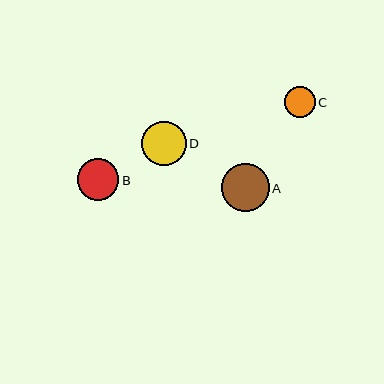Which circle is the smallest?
Circle C is the smallest with a size of approximately 31 pixels.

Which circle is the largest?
Circle A is the largest with a size of approximately 48 pixels.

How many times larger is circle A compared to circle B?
Circle A is approximately 1.2 times the size of circle B.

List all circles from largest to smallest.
From largest to smallest: A, D, B, C.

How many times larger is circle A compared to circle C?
Circle A is approximately 1.6 times the size of circle C.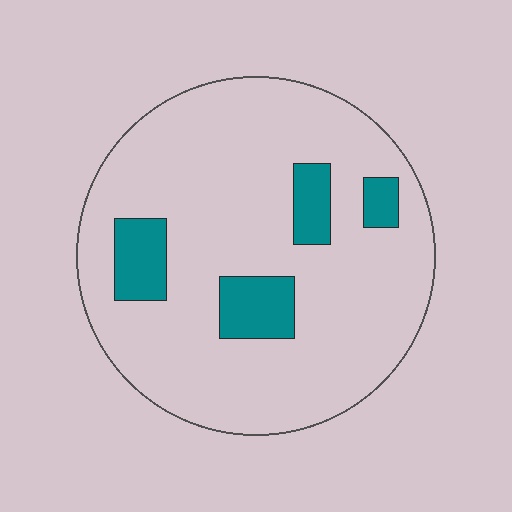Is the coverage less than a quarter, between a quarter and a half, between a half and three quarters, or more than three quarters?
Less than a quarter.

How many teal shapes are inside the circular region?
4.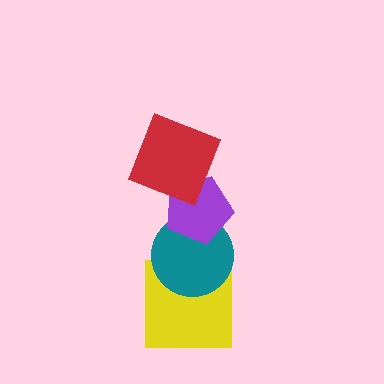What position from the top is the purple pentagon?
The purple pentagon is 2nd from the top.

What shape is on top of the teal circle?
The purple pentagon is on top of the teal circle.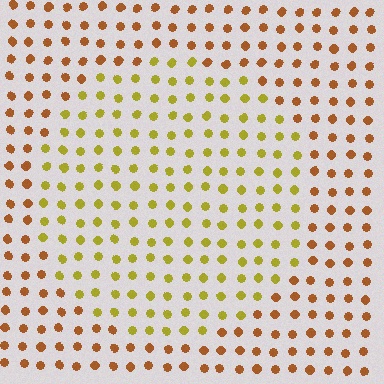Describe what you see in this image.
The image is filled with small brown elements in a uniform arrangement. A circle-shaped region is visible where the elements are tinted to a slightly different hue, forming a subtle color boundary.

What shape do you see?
I see a circle.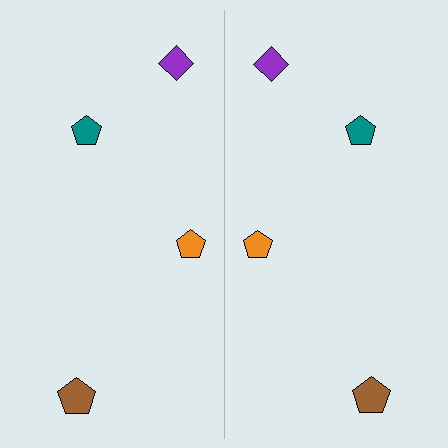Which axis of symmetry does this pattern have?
The pattern has a vertical axis of symmetry running through the center of the image.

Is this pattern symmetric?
Yes, this pattern has bilateral (reflection) symmetry.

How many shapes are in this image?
There are 8 shapes in this image.